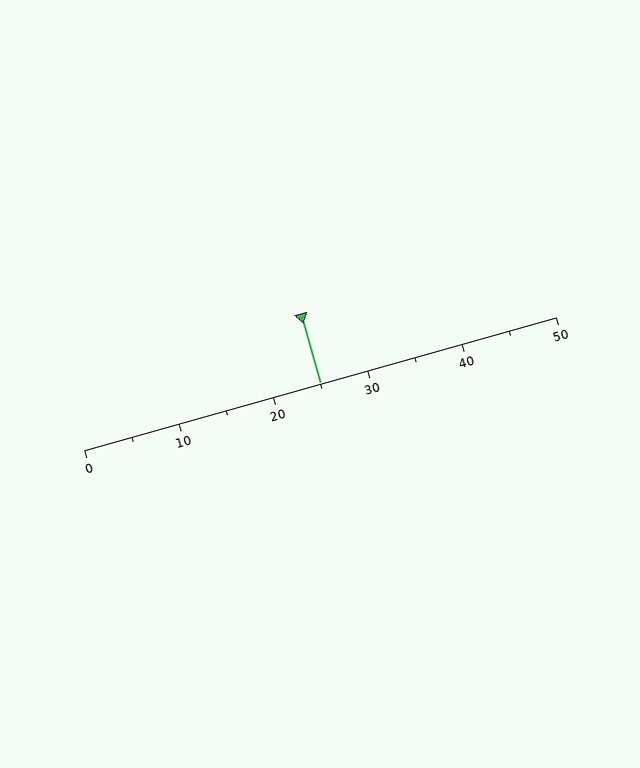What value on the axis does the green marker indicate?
The marker indicates approximately 25.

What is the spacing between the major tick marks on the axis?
The major ticks are spaced 10 apart.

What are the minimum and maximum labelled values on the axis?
The axis runs from 0 to 50.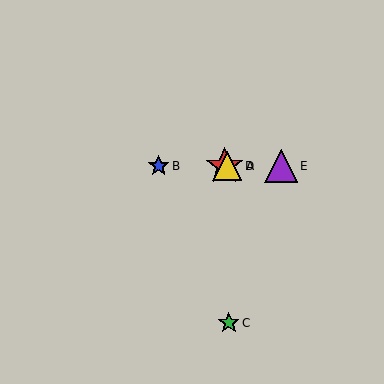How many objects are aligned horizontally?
4 objects (A, B, D, E) are aligned horizontally.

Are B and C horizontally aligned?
No, B is at y≈166 and C is at y≈323.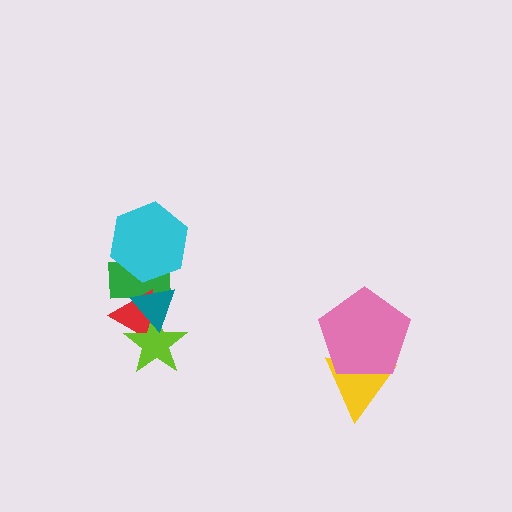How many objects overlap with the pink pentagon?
1 object overlaps with the pink pentagon.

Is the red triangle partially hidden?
Yes, it is partially covered by another shape.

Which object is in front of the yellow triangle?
The pink pentagon is in front of the yellow triangle.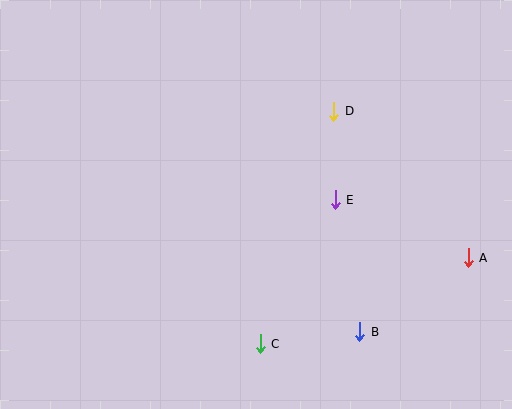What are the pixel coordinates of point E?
Point E is at (335, 200).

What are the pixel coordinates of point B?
Point B is at (360, 332).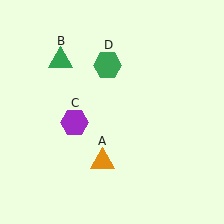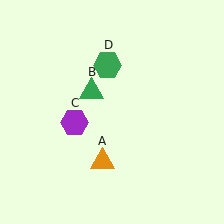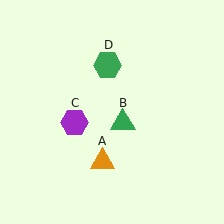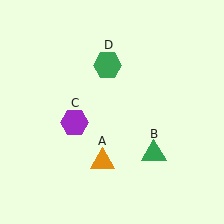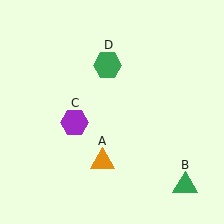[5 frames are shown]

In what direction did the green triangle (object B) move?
The green triangle (object B) moved down and to the right.